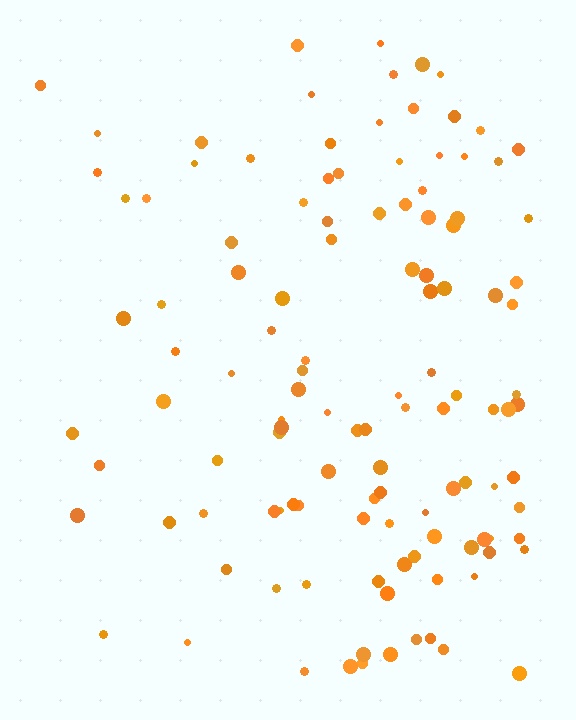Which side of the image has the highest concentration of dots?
The right.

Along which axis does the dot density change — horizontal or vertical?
Horizontal.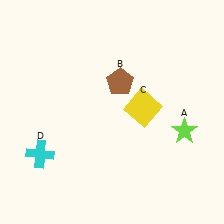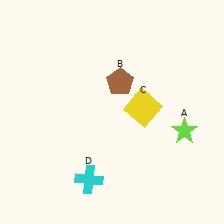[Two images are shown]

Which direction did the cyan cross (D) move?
The cyan cross (D) moved right.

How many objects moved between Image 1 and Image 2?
1 object moved between the two images.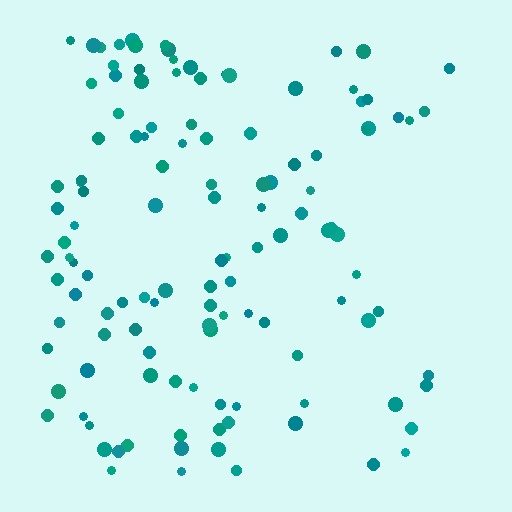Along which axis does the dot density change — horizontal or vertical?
Horizontal.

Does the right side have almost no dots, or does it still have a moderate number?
Still a moderate number, just noticeably fewer than the left.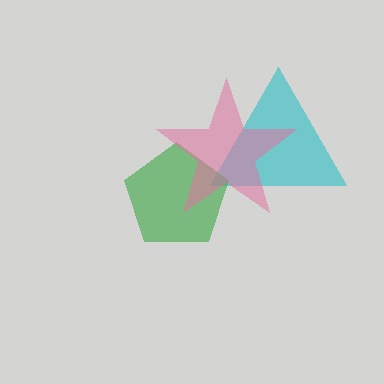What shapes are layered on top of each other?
The layered shapes are: a cyan triangle, a green pentagon, a pink star.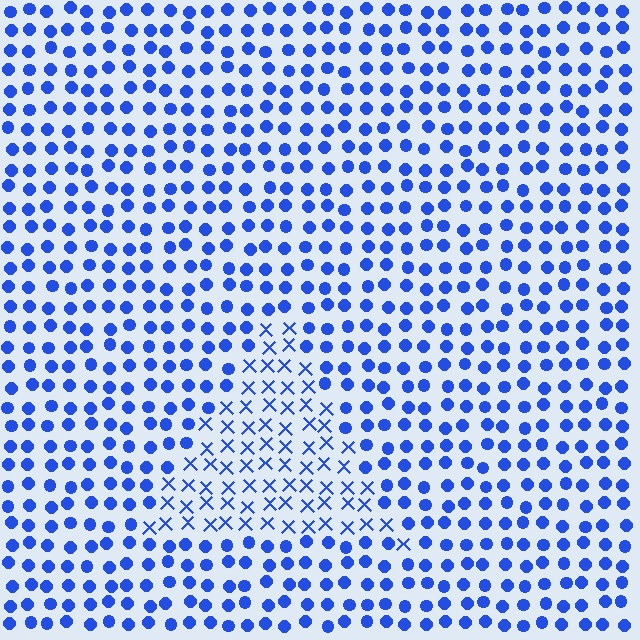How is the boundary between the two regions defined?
The boundary is defined by a change in element shape: X marks inside vs. circles outside. All elements share the same color and spacing.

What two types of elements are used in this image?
The image uses X marks inside the triangle region and circles outside it.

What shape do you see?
I see a triangle.